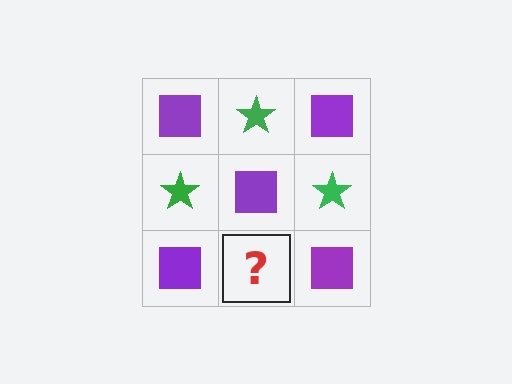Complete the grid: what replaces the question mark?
The question mark should be replaced with a green star.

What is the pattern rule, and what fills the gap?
The rule is that it alternates purple square and green star in a checkerboard pattern. The gap should be filled with a green star.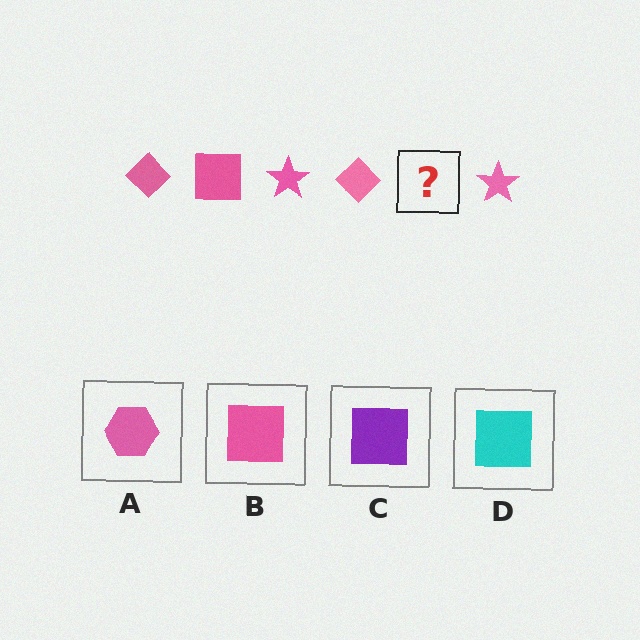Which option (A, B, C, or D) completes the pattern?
B.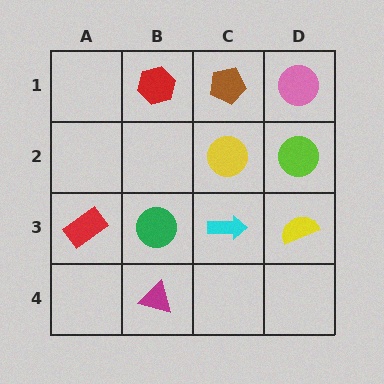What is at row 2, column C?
A yellow circle.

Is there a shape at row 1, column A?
No, that cell is empty.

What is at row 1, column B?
A red hexagon.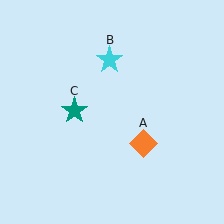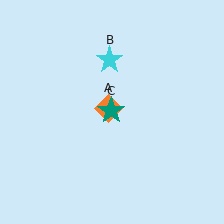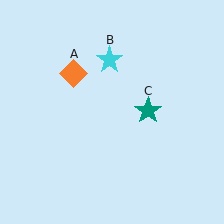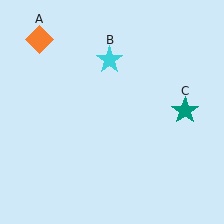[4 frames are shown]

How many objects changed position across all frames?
2 objects changed position: orange diamond (object A), teal star (object C).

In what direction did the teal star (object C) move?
The teal star (object C) moved right.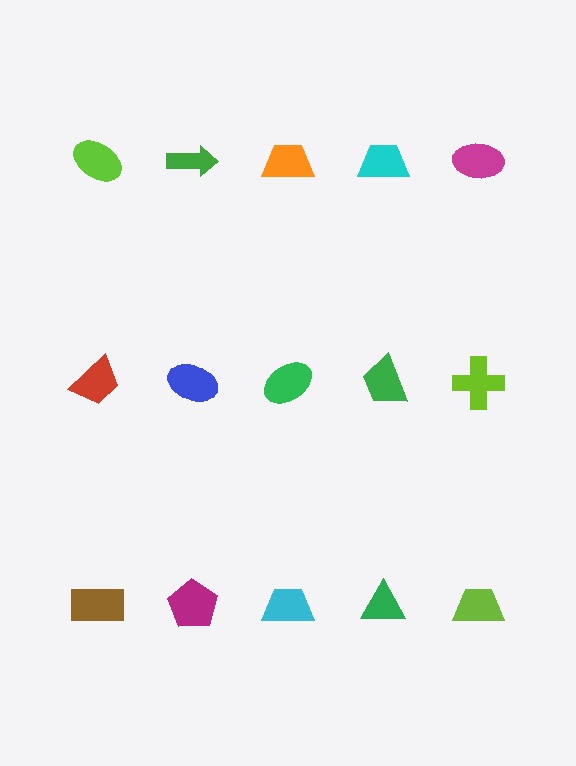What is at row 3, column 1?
A brown rectangle.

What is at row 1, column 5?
A magenta ellipse.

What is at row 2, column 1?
A red trapezoid.